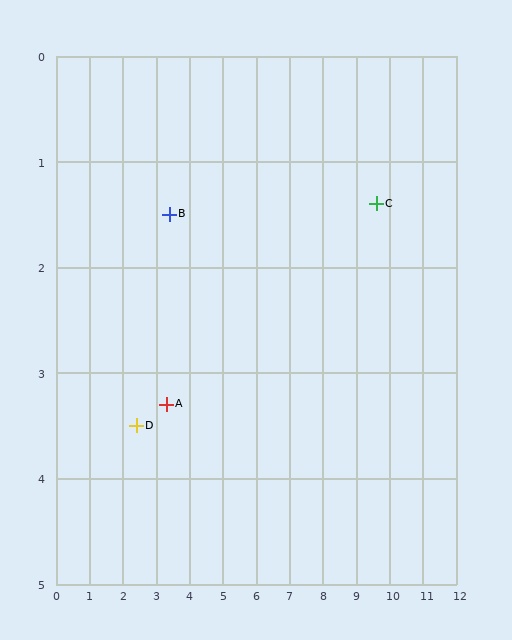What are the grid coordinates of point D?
Point D is at approximately (2.4, 3.5).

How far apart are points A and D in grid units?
Points A and D are about 0.9 grid units apart.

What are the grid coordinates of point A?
Point A is at approximately (3.3, 3.3).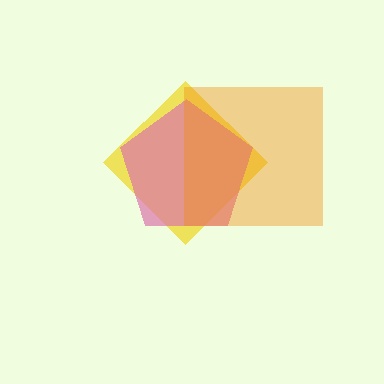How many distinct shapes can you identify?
There are 3 distinct shapes: a yellow diamond, a pink pentagon, an orange square.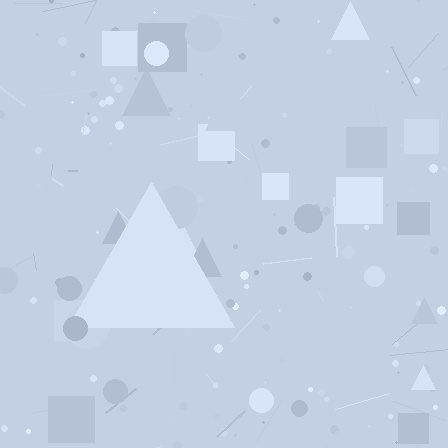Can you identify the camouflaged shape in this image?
The camouflaged shape is a triangle.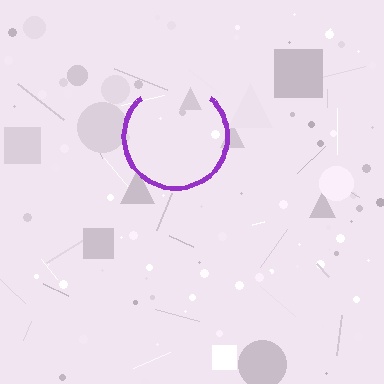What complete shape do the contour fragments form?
The contour fragments form a circle.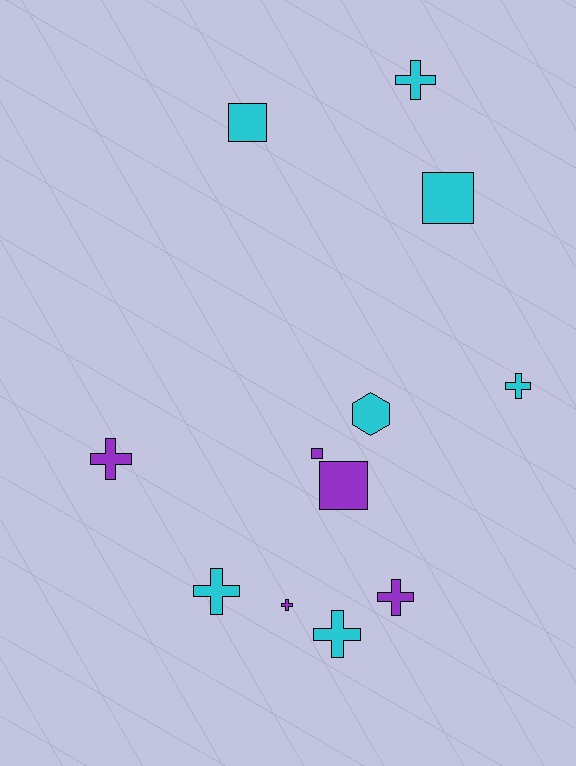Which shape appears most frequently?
Cross, with 7 objects.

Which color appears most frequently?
Cyan, with 7 objects.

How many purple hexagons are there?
There are no purple hexagons.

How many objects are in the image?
There are 12 objects.